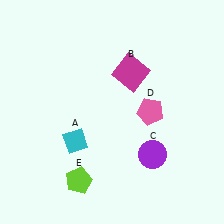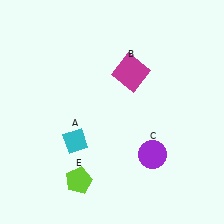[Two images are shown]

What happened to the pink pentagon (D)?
The pink pentagon (D) was removed in Image 2. It was in the top-right area of Image 1.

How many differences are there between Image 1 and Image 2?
There is 1 difference between the two images.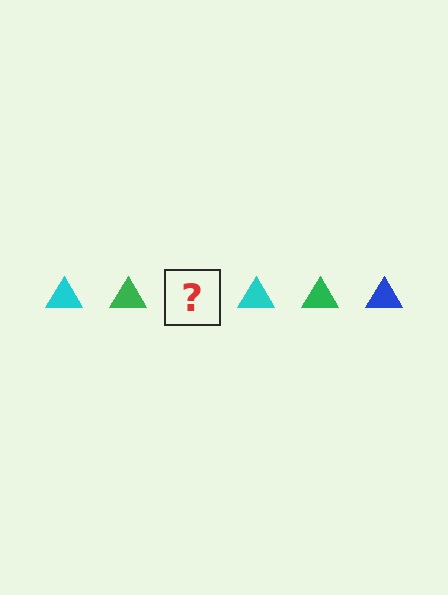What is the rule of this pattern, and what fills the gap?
The rule is that the pattern cycles through cyan, green, blue triangles. The gap should be filled with a blue triangle.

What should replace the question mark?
The question mark should be replaced with a blue triangle.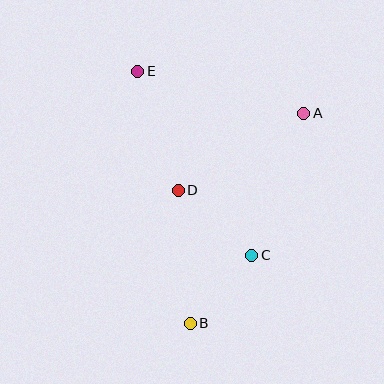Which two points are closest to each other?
Points B and C are closest to each other.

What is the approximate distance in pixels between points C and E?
The distance between C and E is approximately 216 pixels.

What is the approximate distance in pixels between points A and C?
The distance between A and C is approximately 151 pixels.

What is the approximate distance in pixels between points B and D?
The distance between B and D is approximately 133 pixels.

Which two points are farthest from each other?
Points B and E are farthest from each other.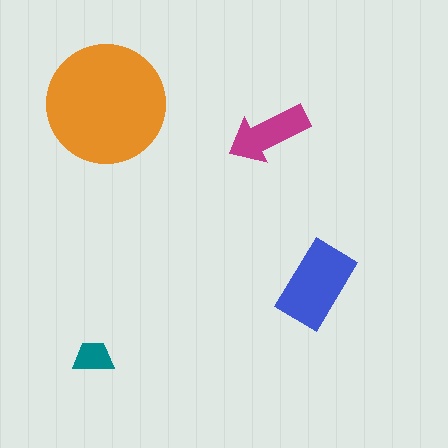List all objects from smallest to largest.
The teal trapezoid, the magenta arrow, the blue rectangle, the orange circle.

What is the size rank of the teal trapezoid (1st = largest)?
4th.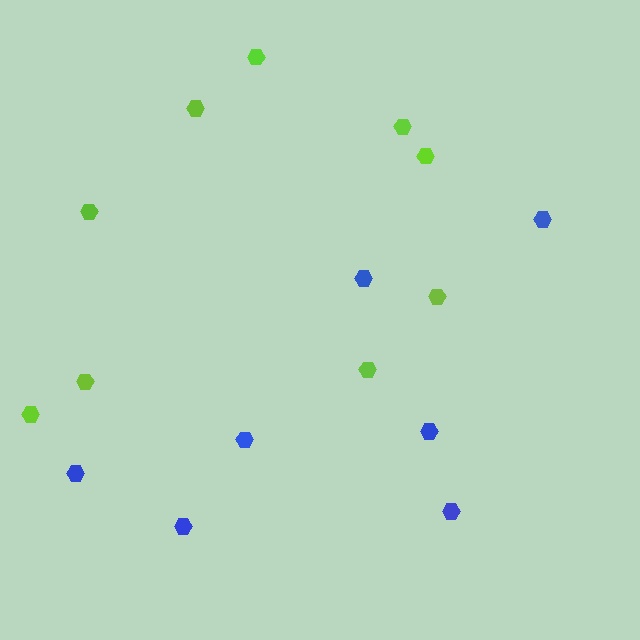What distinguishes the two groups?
There are 2 groups: one group of blue hexagons (7) and one group of lime hexagons (9).